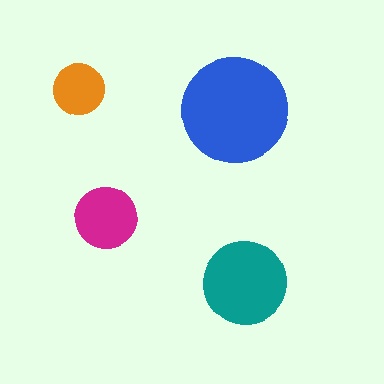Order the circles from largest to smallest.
the blue one, the teal one, the magenta one, the orange one.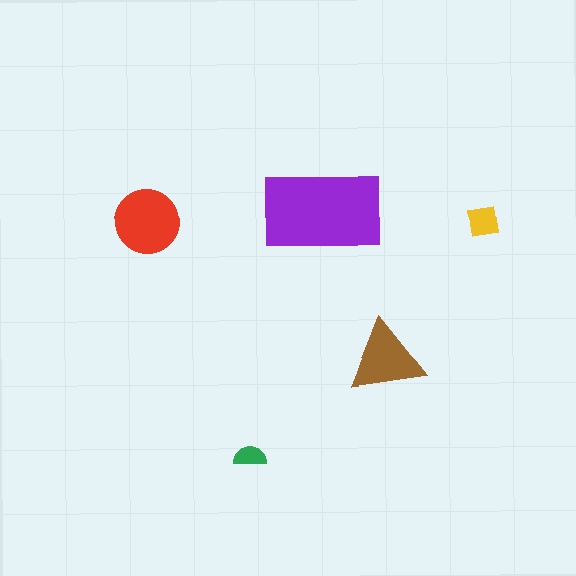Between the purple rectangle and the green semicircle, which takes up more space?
The purple rectangle.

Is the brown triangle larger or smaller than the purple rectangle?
Smaller.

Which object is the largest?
The purple rectangle.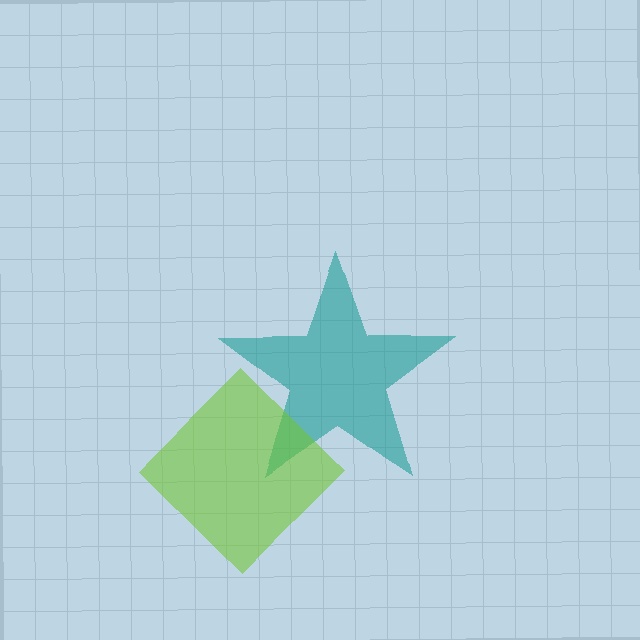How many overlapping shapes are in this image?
There are 2 overlapping shapes in the image.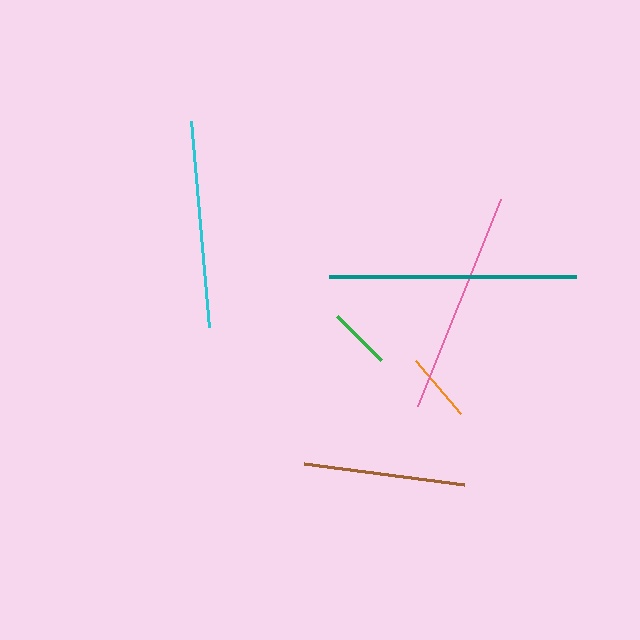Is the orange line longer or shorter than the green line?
The orange line is longer than the green line.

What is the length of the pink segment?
The pink segment is approximately 222 pixels long.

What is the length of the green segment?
The green segment is approximately 62 pixels long.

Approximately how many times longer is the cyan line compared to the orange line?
The cyan line is approximately 3.0 times the length of the orange line.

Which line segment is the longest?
The teal line is the longest at approximately 247 pixels.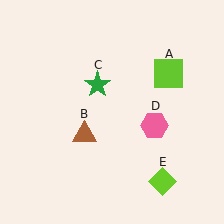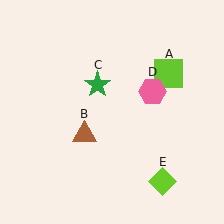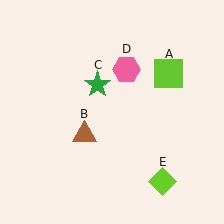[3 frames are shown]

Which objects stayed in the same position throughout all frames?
Lime square (object A) and brown triangle (object B) and green star (object C) and lime diamond (object E) remained stationary.